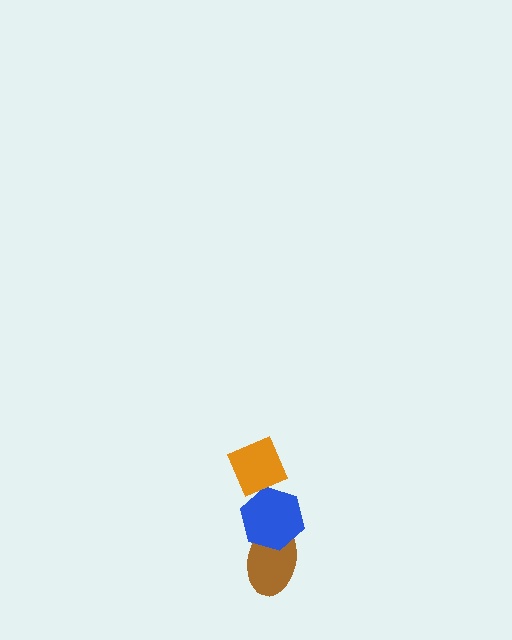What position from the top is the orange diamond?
The orange diamond is 1st from the top.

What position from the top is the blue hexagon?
The blue hexagon is 2nd from the top.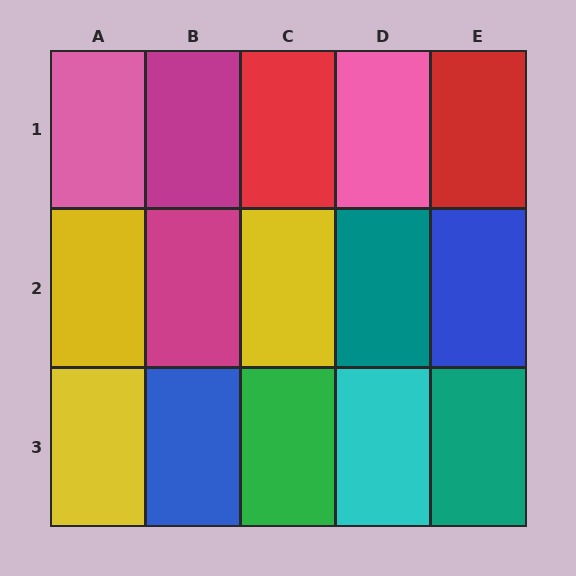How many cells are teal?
2 cells are teal.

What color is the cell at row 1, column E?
Red.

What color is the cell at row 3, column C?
Green.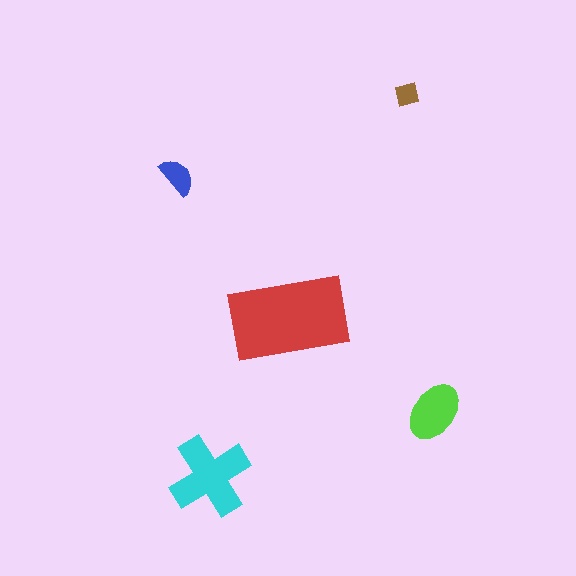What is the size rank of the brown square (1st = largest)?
5th.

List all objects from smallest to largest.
The brown square, the blue semicircle, the lime ellipse, the cyan cross, the red rectangle.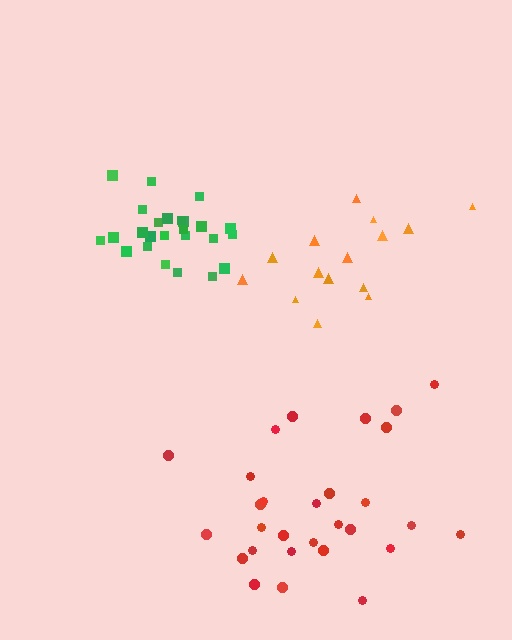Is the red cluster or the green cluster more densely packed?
Green.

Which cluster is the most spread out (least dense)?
Red.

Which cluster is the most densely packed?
Green.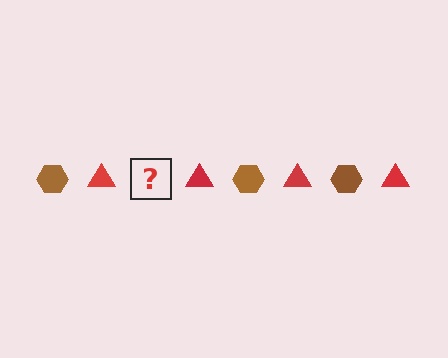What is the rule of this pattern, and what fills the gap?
The rule is that the pattern alternates between brown hexagon and red triangle. The gap should be filled with a brown hexagon.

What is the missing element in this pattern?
The missing element is a brown hexagon.